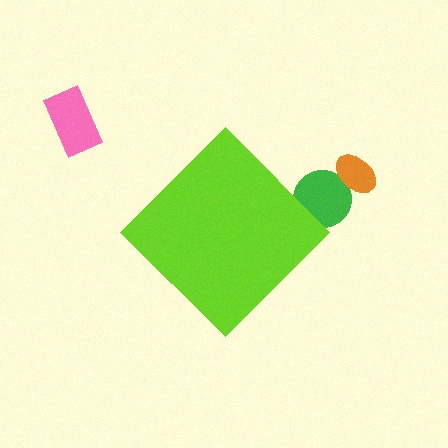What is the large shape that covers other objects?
A lime diamond.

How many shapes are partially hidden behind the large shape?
1 shape is partially hidden.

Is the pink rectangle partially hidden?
No, the pink rectangle is fully visible.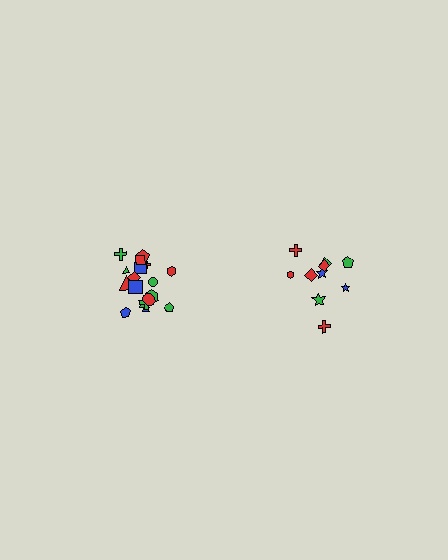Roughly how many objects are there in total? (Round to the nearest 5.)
Roughly 30 objects in total.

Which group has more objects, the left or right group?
The left group.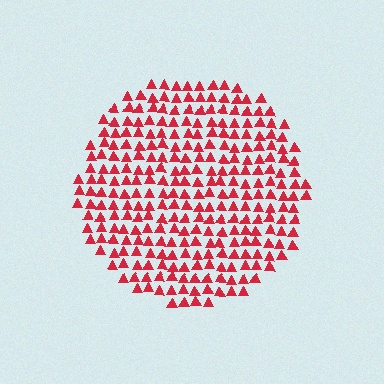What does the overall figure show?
The overall figure shows a circle.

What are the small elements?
The small elements are triangles.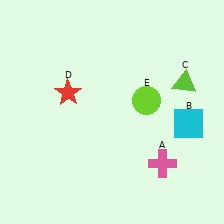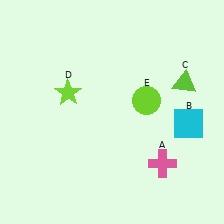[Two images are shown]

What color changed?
The star (D) changed from red in Image 1 to lime in Image 2.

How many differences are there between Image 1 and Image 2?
There is 1 difference between the two images.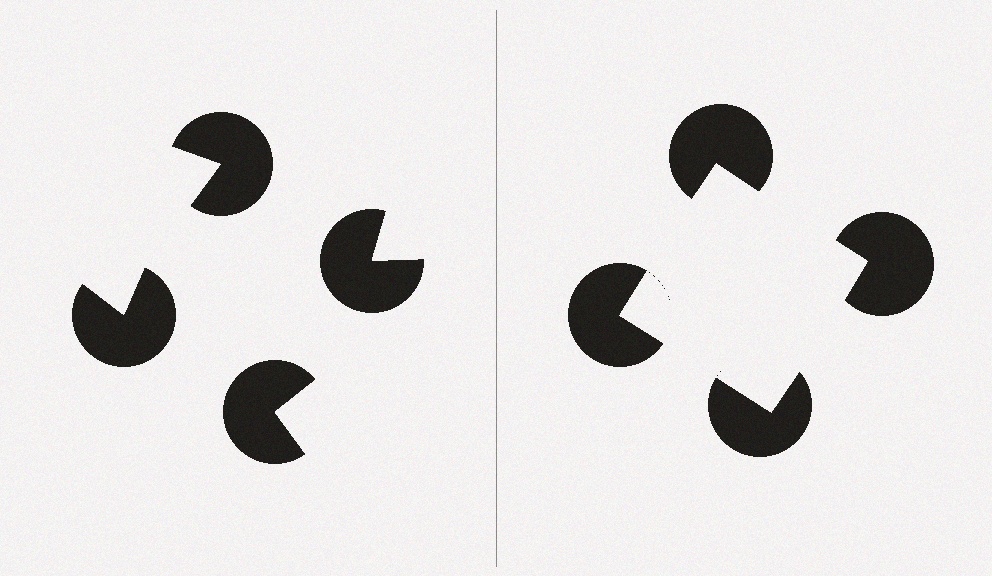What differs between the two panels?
The pac-man discs are positioned identically on both sides; only the wedge orientations differ. On the right they align to a square; on the left they are misaligned.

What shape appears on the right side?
An illusory square.